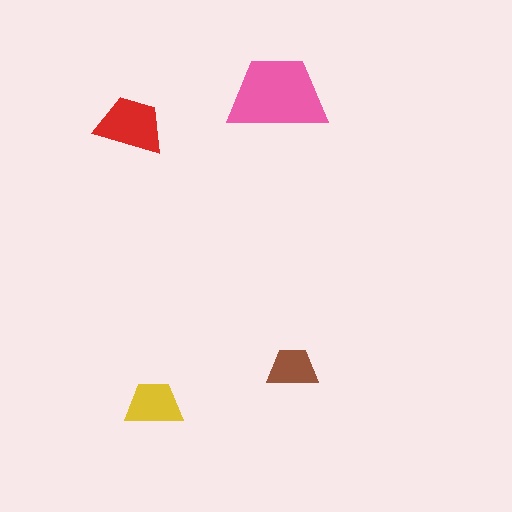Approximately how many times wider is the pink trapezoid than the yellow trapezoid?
About 1.5 times wider.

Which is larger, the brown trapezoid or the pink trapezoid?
The pink one.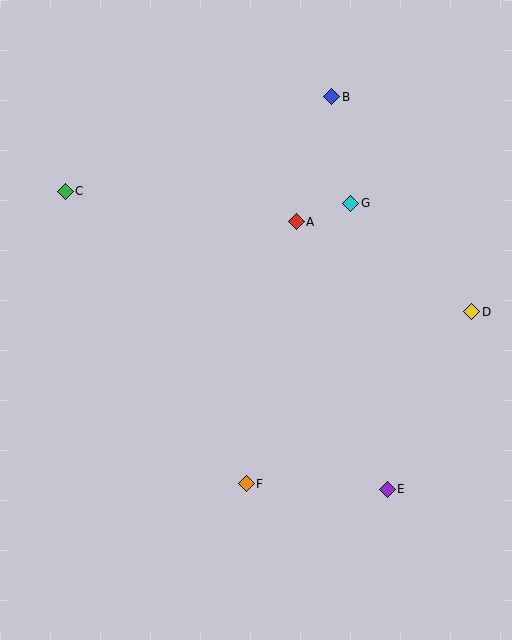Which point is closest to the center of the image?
Point A at (296, 222) is closest to the center.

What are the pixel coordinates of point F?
Point F is at (246, 484).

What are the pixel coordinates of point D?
Point D is at (472, 312).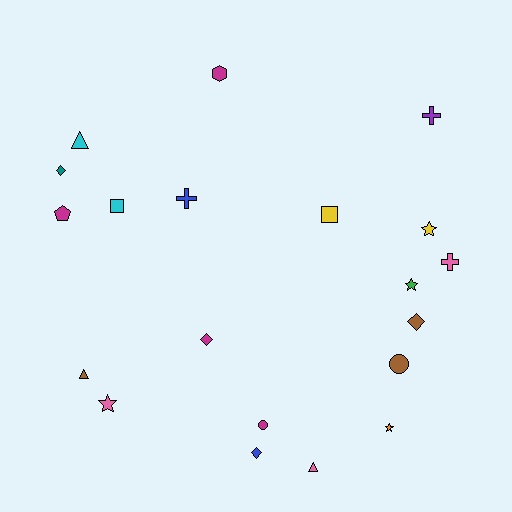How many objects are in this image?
There are 20 objects.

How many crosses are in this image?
There are 3 crosses.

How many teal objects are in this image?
There is 1 teal object.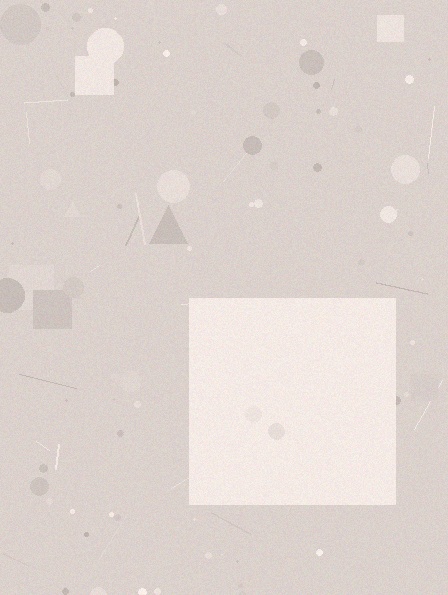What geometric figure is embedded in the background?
A square is embedded in the background.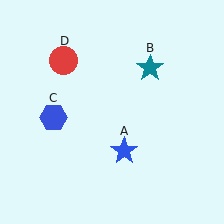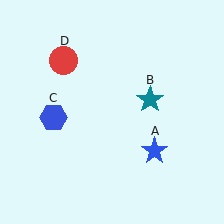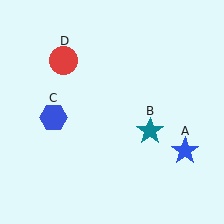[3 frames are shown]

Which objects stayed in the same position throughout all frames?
Blue hexagon (object C) and red circle (object D) remained stationary.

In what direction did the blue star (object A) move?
The blue star (object A) moved right.